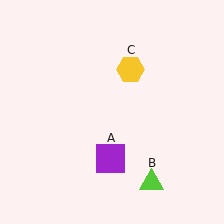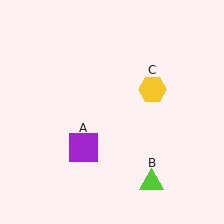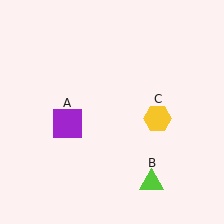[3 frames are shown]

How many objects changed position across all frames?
2 objects changed position: purple square (object A), yellow hexagon (object C).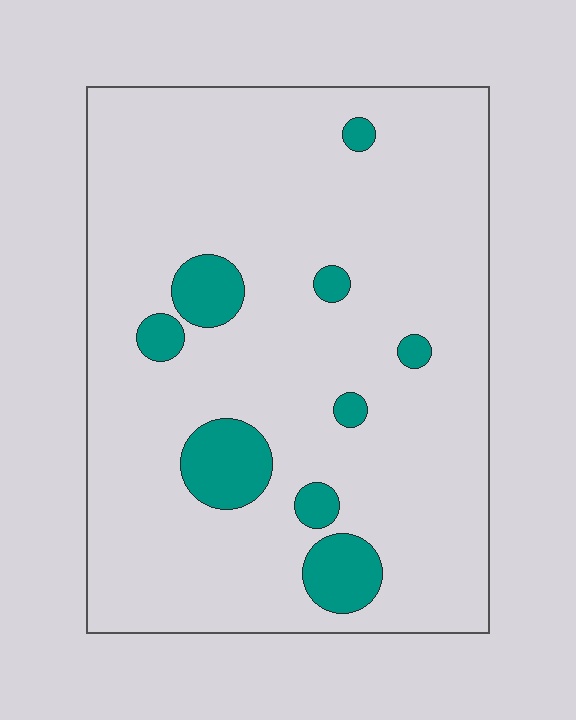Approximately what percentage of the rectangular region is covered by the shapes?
Approximately 10%.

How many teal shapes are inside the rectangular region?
9.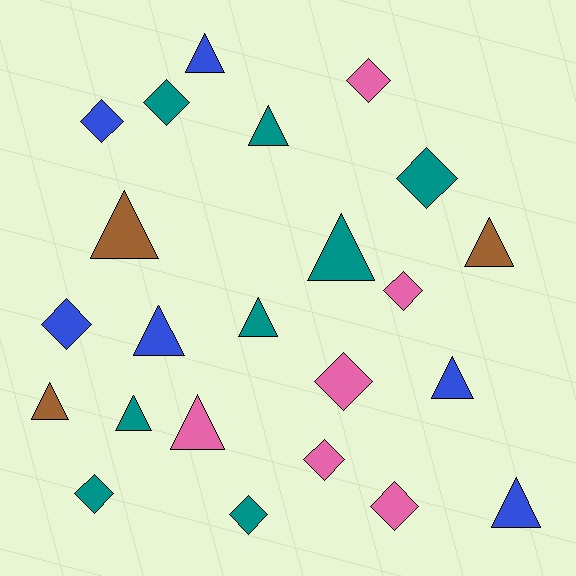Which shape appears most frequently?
Triangle, with 12 objects.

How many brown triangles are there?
There are 3 brown triangles.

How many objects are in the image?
There are 23 objects.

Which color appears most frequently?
Teal, with 8 objects.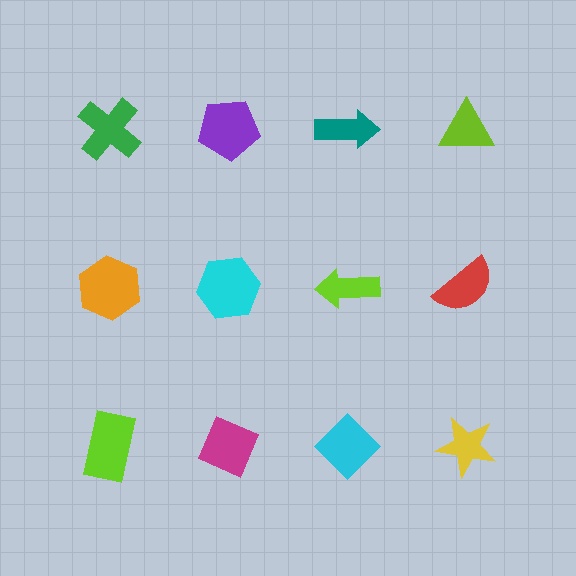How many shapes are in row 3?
4 shapes.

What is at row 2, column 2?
A cyan hexagon.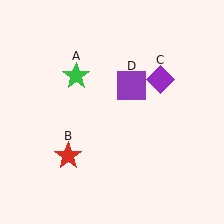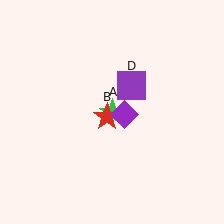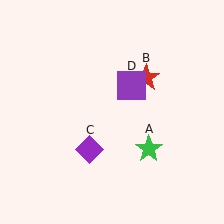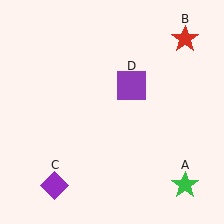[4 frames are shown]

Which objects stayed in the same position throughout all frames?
Purple square (object D) remained stationary.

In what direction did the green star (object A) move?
The green star (object A) moved down and to the right.